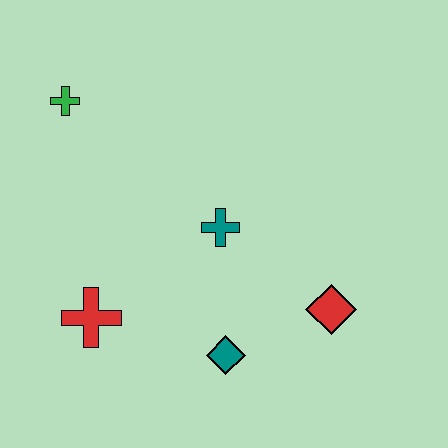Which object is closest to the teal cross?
The teal diamond is closest to the teal cross.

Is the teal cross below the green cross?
Yes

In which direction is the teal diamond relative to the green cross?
The teal diamond is below the green cross.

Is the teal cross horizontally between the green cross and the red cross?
No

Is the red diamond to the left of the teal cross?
No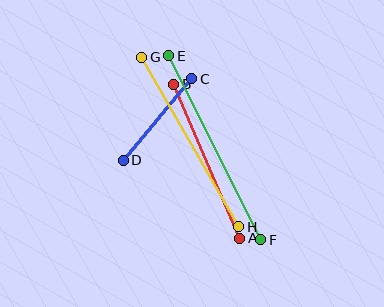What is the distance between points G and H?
The distance is approximately 195 pixels.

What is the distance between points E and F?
The distance is approximately 206 pixels.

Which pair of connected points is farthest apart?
Points E and F are farthest apart.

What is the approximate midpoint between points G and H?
The midpoint is at approximately (190, 142) pixels.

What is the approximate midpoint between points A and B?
The midpoint is at approximately (207, 161) pixels.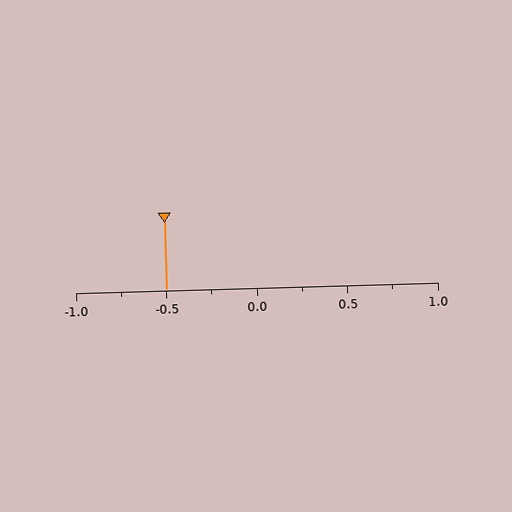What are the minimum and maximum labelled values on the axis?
The axis runs from -1.0 to 1.0.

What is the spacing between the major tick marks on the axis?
The major ticks are spaced 0.5 apart.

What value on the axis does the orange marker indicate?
The marker indicates approximately -0.5.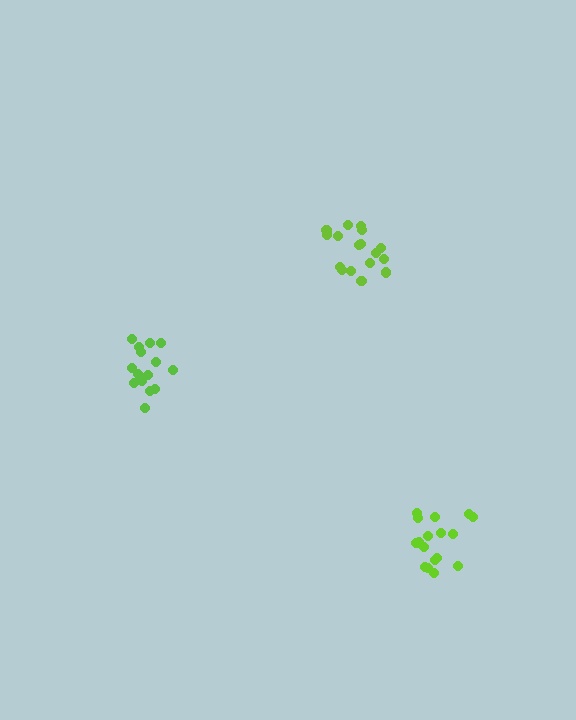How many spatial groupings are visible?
There are 3 spatial groupings.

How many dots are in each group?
Group 1: 16 dots, Group 2: 17 dots, Group 3: 17 dots (50 total).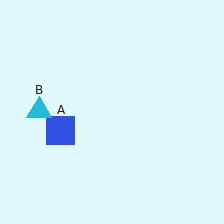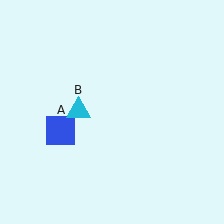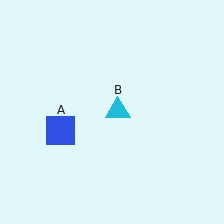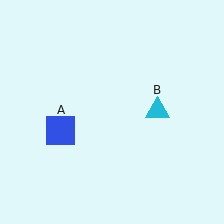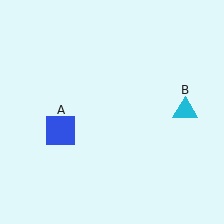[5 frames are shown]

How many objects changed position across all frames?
1 object changed position: cyan triangle (object B).